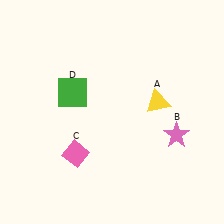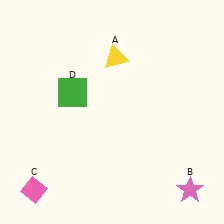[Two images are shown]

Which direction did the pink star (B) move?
The pink star (B) moved down.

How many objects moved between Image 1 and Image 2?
3 objects moved between the two images.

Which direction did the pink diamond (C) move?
The pink diamond (C) moved left.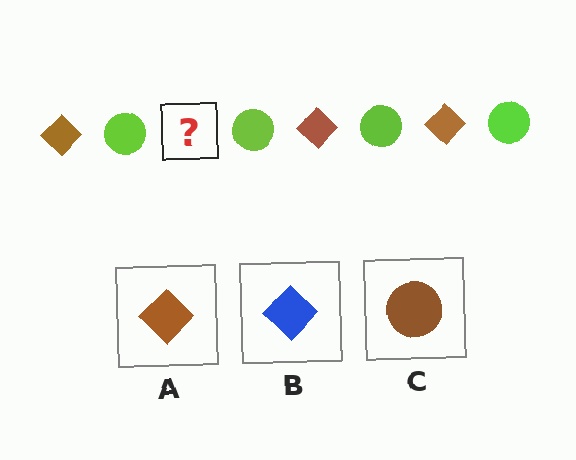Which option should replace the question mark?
Option A.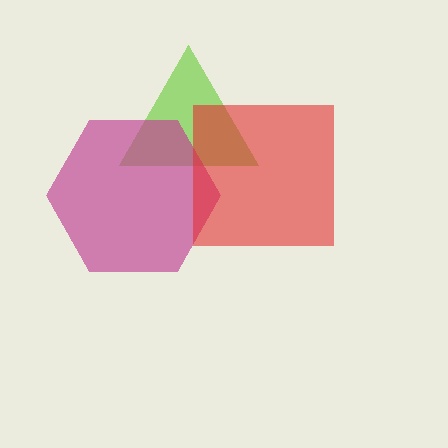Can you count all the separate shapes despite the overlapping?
Yes, there are 3 separate shapes.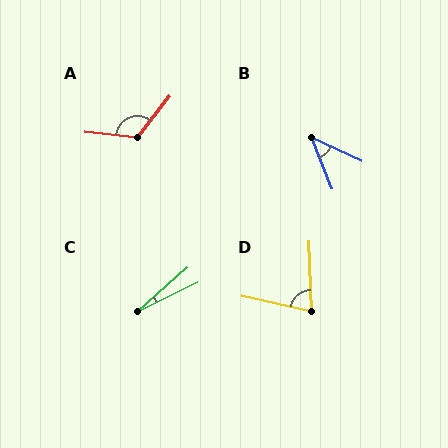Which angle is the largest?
A, at approximately 122 degrees.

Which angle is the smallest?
C, at approximately 16 degrees.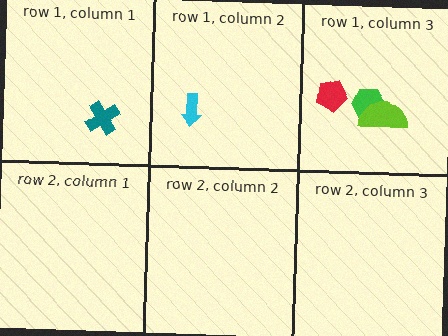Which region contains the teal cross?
The row 1, column 1 region.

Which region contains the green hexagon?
The row 1, column 3 region.